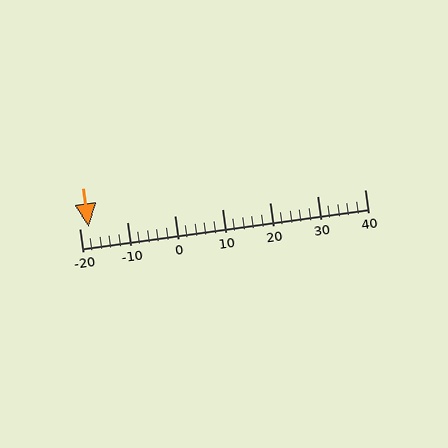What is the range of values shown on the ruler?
The ruler shows values from -20 to 40.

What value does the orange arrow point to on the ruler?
The orange arrow points to approximately -18.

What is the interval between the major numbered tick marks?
The major tick marks are spaced 10 units apart.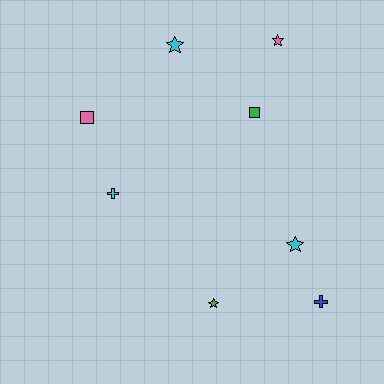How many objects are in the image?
There are 8 objects.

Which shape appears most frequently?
Star, with 4 objects.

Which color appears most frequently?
Cyan, with 3 objects.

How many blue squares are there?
There are no blue squares.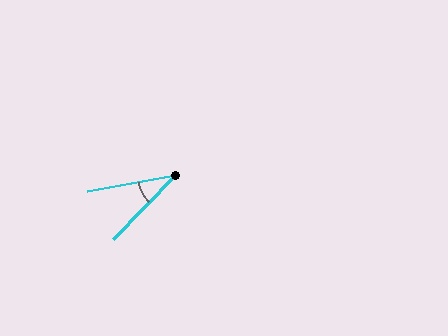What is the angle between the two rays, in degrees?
Approximately 36 degrees.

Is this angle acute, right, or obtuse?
It is acute.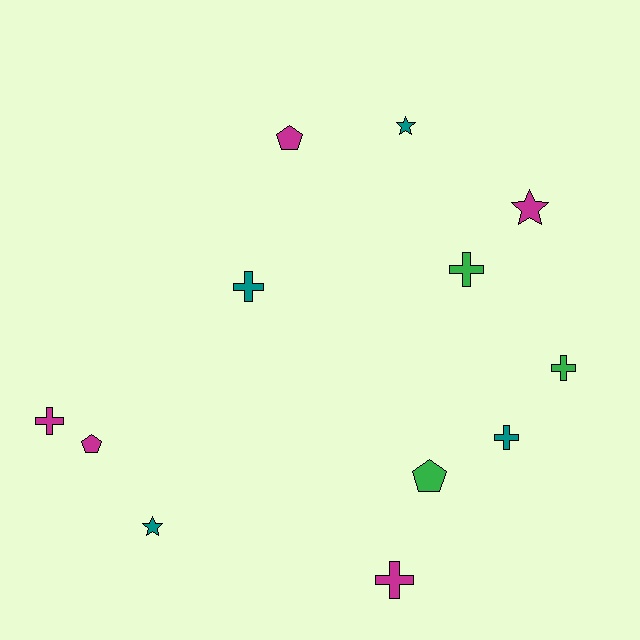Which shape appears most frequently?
Cross, with 6 objects.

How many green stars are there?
There are no green stars.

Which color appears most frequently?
Magenta, with 5 objects.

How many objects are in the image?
There are 12 objects.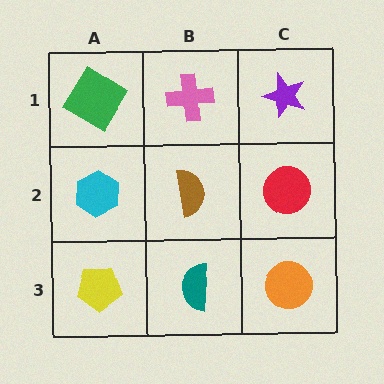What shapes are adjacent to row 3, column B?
A brown semicircle (row 2, column B), a yellow pentagon (row 3, column A), an orange circle (row 3, column C).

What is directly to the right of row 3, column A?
A teal semicircle.